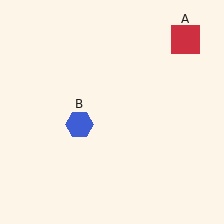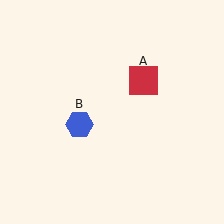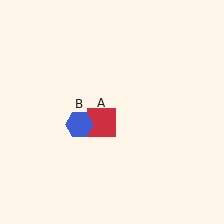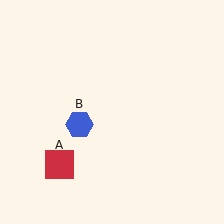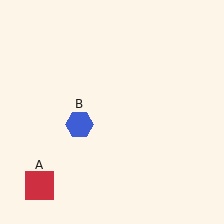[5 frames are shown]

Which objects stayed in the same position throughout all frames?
Blue hexagon (object B) remained stationary.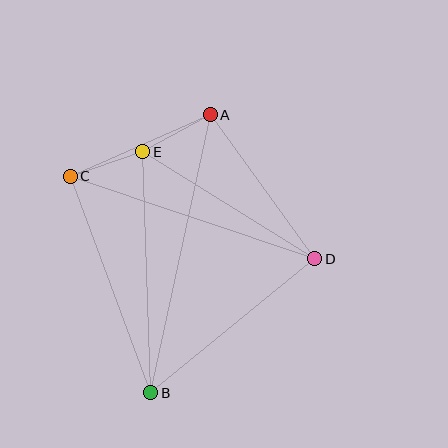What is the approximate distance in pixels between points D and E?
The distance between D and E is approximately 203 pixels.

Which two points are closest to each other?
Points C and E are closest to each other.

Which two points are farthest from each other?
Points A and B are farthest from each other.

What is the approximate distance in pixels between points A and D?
The distance between A and D is approximately 178 pixels.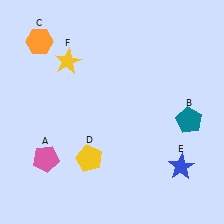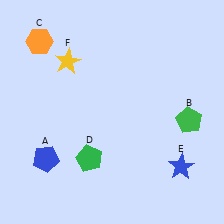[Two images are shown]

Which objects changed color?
A changed from pink to blue. B changed from teal to green. D changed from yellow to green.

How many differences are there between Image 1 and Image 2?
There are 3 differences between the two images.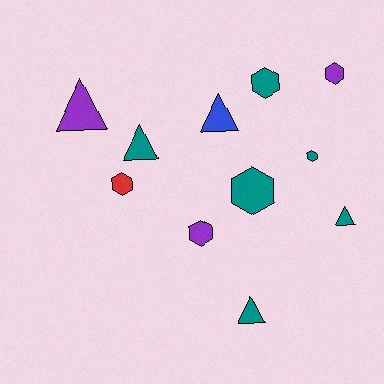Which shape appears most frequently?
Hexagon, with 6 objects.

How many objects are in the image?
There are 11 objects.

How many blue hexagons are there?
There are no blue hexagons.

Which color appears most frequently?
Teal, with 6 objects.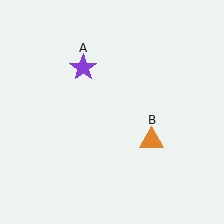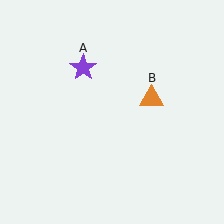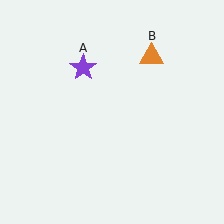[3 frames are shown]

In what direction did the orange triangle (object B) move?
The orange triangle (object B) moved up.